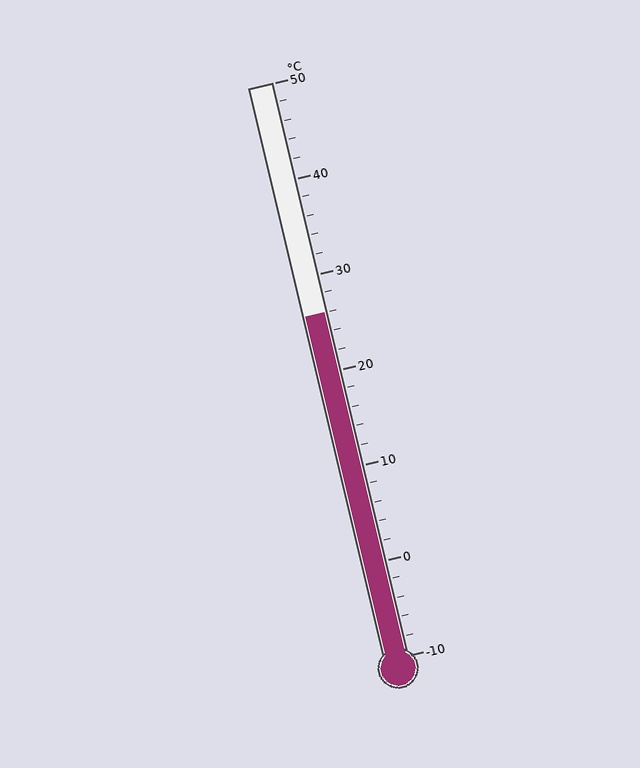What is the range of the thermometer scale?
The thermometer scale ranges from -10°C to 50°C.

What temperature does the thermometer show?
The thermometer shows approximately 26°C.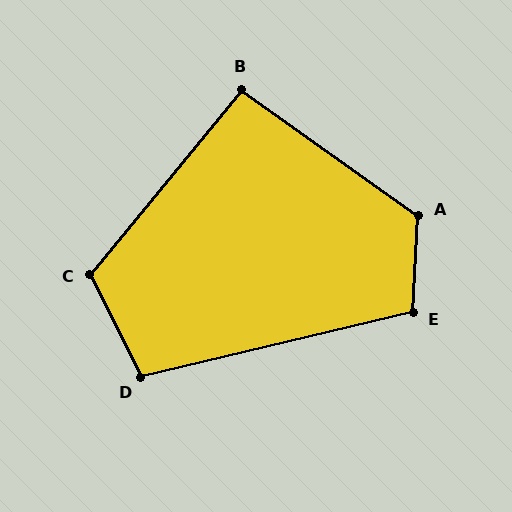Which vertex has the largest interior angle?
A, at approximately 123 degrees.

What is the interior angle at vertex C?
Approximately 114 degrees (obtuse).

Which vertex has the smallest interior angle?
B, at approximately 94 degrees.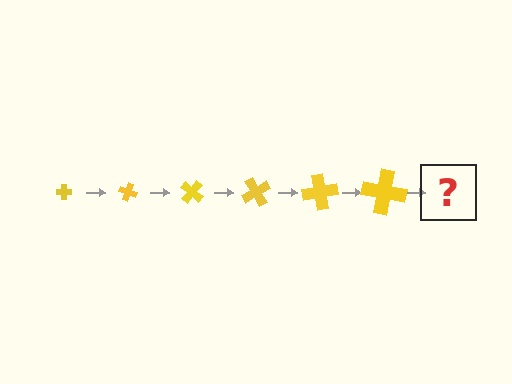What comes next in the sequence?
The next element should be a cross, larger than the previous one and rotated 120 degrees from the start.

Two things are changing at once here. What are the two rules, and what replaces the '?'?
The two rules are that the cross grows larger each step and it rotates 20 degrees each step. The '?' should be a cross, larger than the previous one and rotated 120 degrees from the start.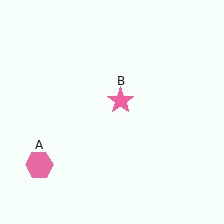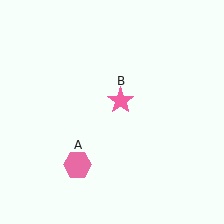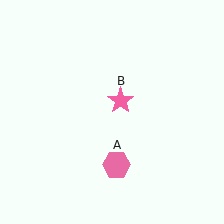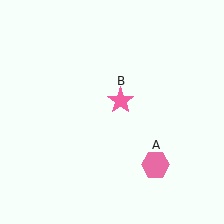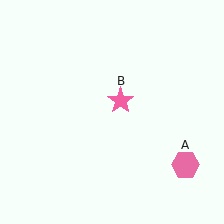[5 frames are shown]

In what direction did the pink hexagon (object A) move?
The pink hexagon (object A) moved right.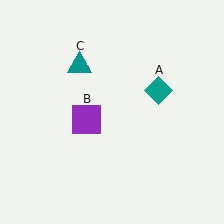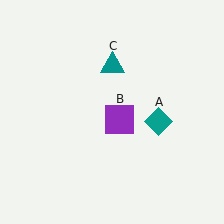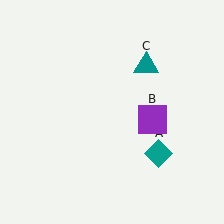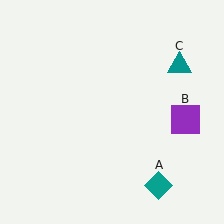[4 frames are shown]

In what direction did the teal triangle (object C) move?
The teal triangle (object C) moved right.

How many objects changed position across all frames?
3 objects changed position: teal diamond (object A), purple square (object B), teal triangle (object C).